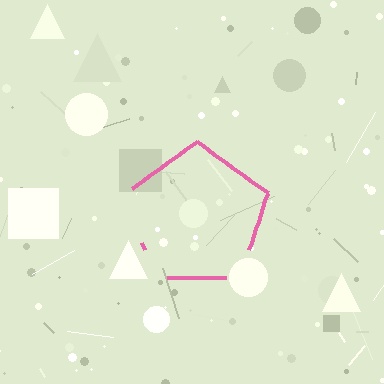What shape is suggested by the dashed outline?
The dashed outline suggests a pentagon.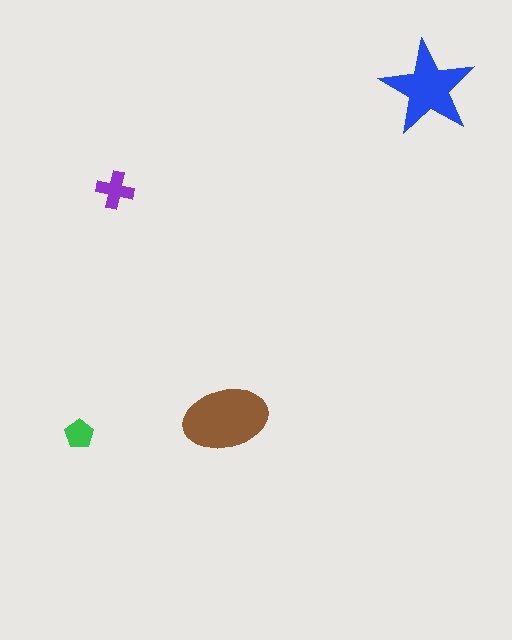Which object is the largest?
The brown ellipse.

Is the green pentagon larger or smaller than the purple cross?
Smaller.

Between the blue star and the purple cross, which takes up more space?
The blue star.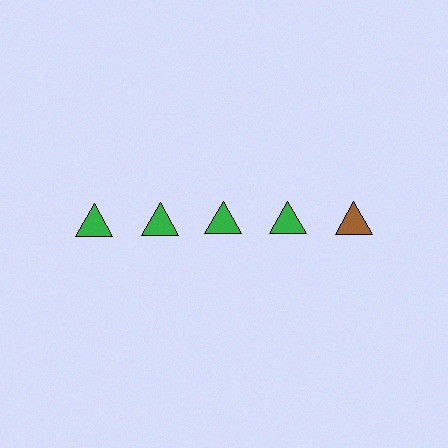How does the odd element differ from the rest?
It has a different color: brown instead of green.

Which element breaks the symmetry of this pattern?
The brown triangle in the top row, rightmost column breaks the symmetry. All other shapes are green triangles.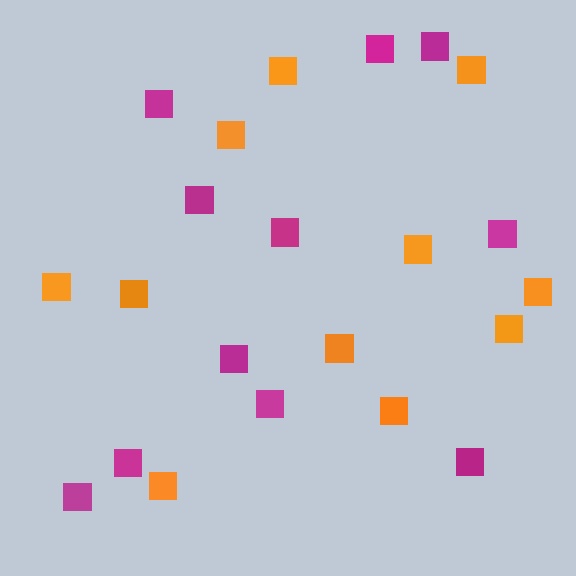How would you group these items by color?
There are 2 groups: one group of magenta squares (11) and one group of orange squares (11).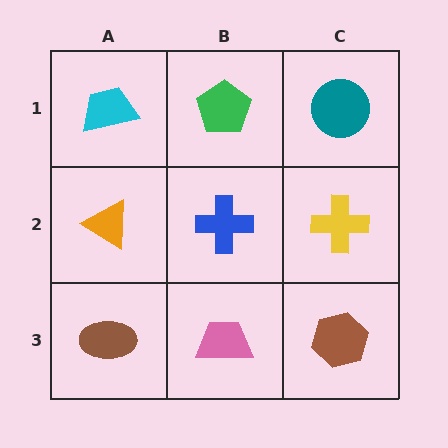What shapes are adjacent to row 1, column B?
A blue cross (row 2, column B), a cyan trapezoid (row 1, column A), a teal circle (row 1, column C).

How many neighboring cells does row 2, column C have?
3.